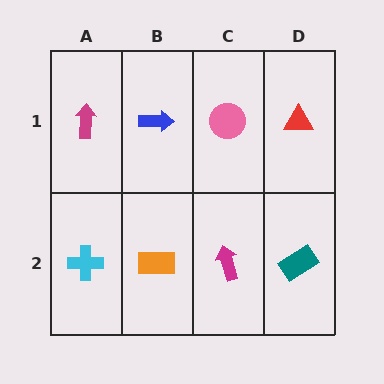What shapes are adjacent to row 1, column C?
A magenta arrow (row 2, column C), a blue arrow (row 1, column B), a red triangle (row 1, column D).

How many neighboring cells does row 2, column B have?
3.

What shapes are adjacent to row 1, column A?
A cyan cross (row 2, column A), a blue arrow (row 1, column B).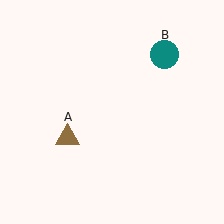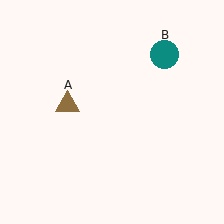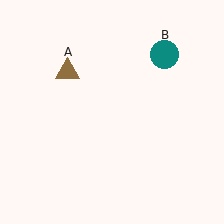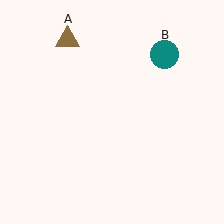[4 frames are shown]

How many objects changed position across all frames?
1 object changed position: brown triangle (object A).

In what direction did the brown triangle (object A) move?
The brown triangle (object A) moved up.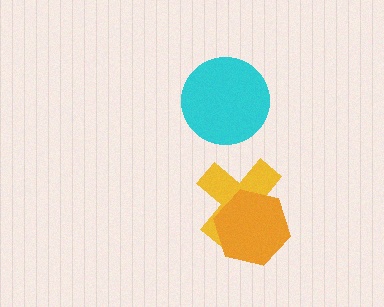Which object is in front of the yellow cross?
The orange hexagon is in front of the yellow cross.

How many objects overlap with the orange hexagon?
1 object overlaps with the orange hexagon.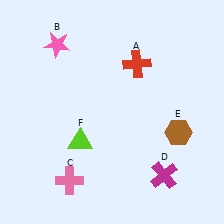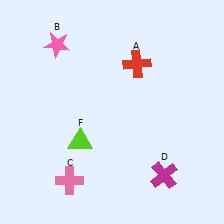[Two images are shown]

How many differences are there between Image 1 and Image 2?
There is 1 difference between the two images.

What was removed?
The brown hexagon (E) was removed in Image 2.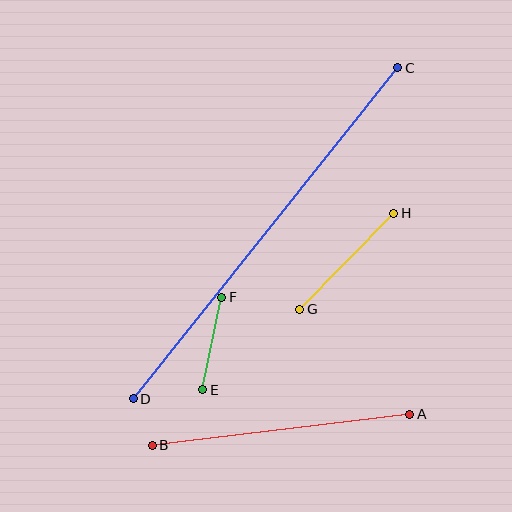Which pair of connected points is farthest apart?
Points C and D are farthest apart.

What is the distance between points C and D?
The distance is approximately 424 pixels.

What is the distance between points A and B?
The distance is approximately 260 pixels.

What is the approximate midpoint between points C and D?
The midpoint is at approximately (265, 233) pixels.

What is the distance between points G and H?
The distance is approximately 134 pixels.